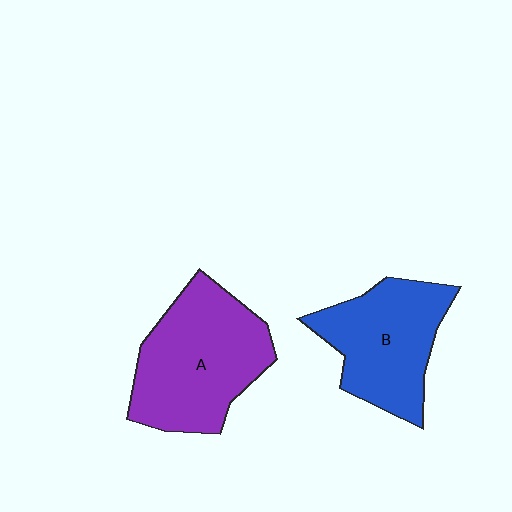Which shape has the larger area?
Shape A (purple).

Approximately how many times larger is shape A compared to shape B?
Approximately 1.2 times.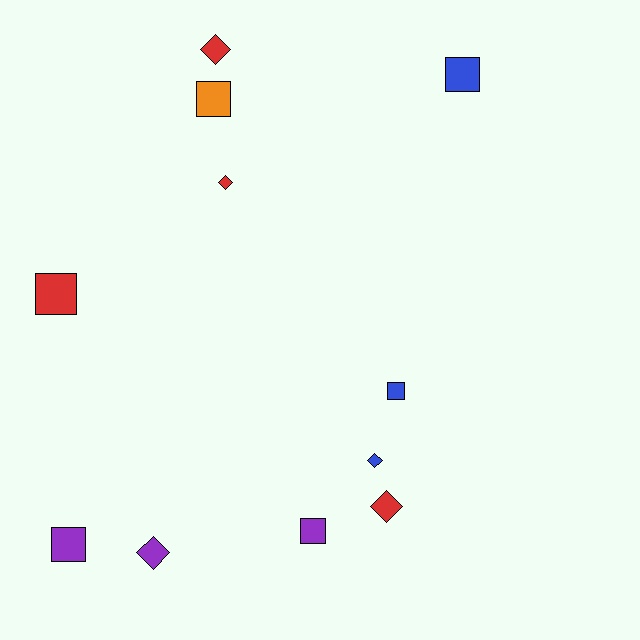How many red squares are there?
There is 1 red square.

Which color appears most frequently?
Red, with 4 objects.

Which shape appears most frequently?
Square, with 6 objects.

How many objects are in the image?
There are 11 objects.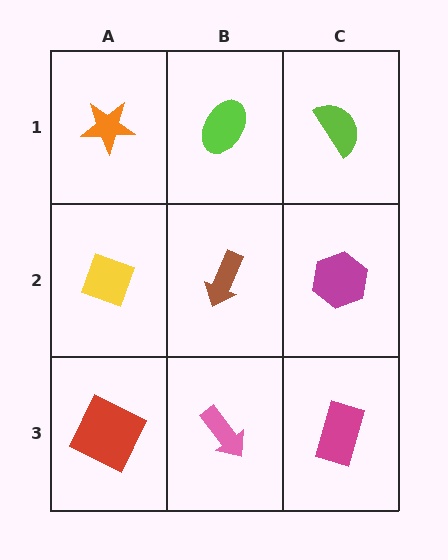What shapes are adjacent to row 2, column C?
A lime semicircle (row 1, column C), a magenta rectangle (row 3, column C), a brown arrow (row 2, column B).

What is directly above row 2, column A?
An orange star.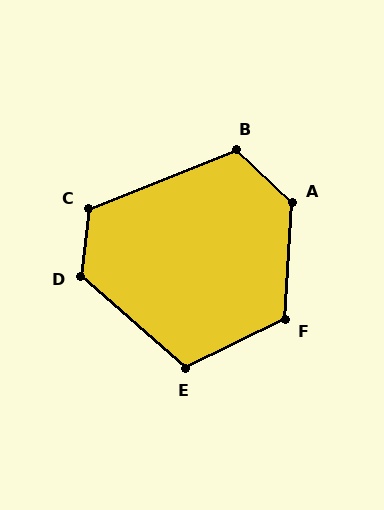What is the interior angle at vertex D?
Approximately 125 degrees (obtuse).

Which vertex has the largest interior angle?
A, at approximately 129 degrees.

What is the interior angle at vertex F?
Approximately 120 degrees (obtuse).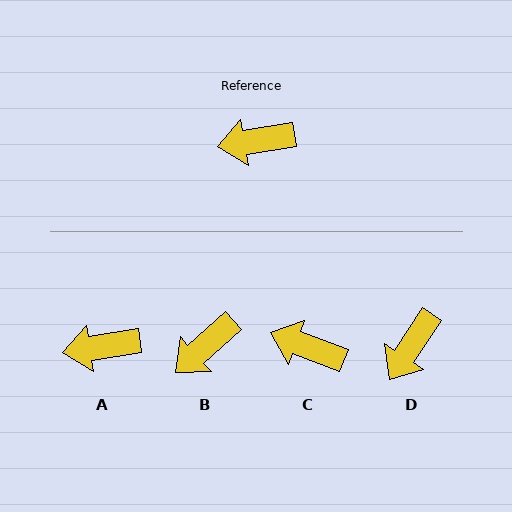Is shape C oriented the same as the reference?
No, it is off by about 30 degrees.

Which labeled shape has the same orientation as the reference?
A.